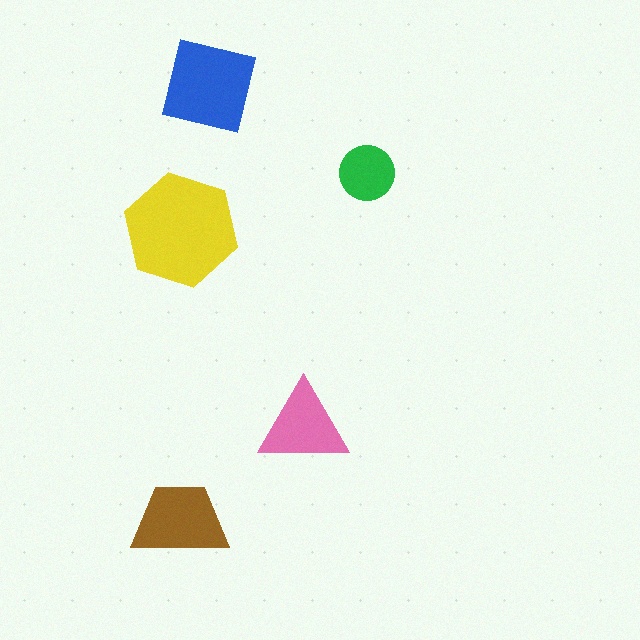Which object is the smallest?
The green circle.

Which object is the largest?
The yellow hexagon.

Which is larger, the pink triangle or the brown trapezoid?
The brown trapezoid.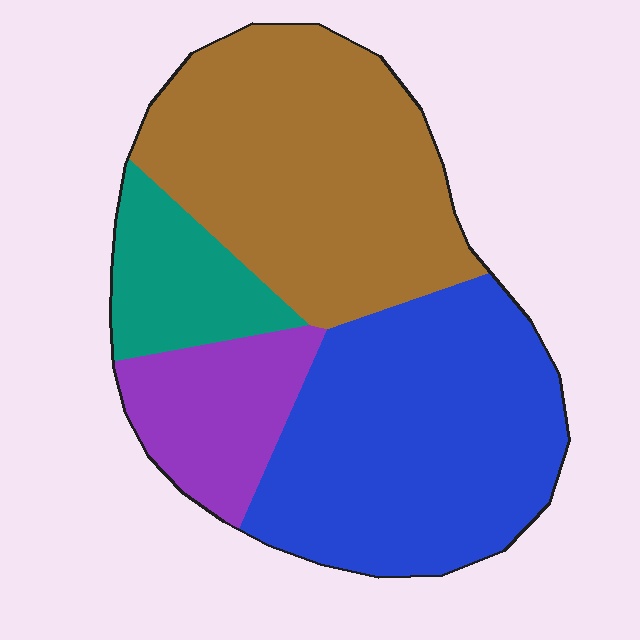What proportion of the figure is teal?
Teal takes up less than a quarter of the figure.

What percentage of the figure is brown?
Brown covers about 35% of the figure.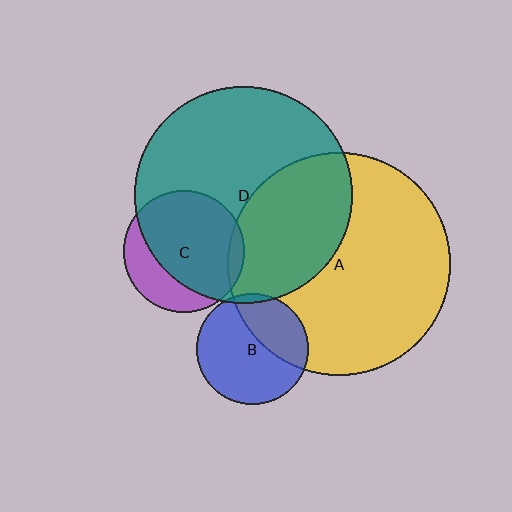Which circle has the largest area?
Circle A (yellow).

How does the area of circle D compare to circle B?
Approximately 3.8 times.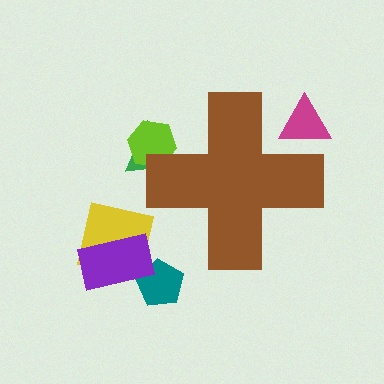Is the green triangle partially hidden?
Yes, the green triangle is partially hidden behind the brown cross.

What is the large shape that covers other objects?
A brown cross.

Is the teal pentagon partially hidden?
No, the teal pentagon is fully visible.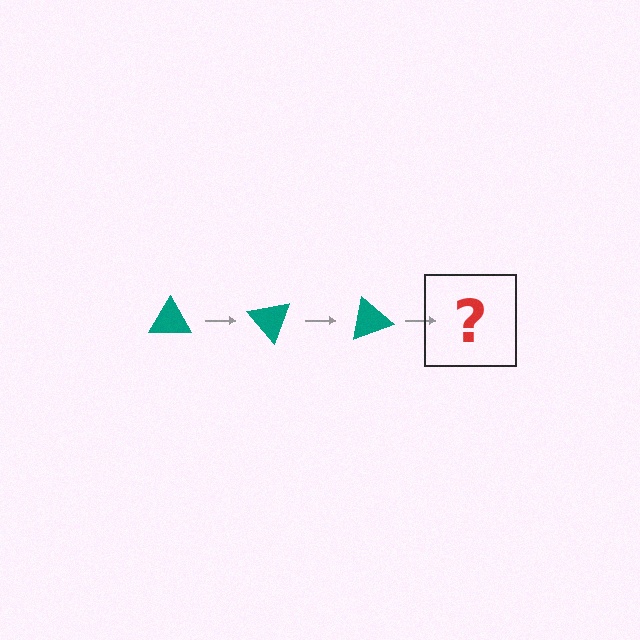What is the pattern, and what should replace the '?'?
The pattern is that the triangle rotates 50 degrees each step. The '?' should be a teal triangle rotated 150 degrees.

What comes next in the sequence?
The next element should be a teal triangle rotated 150 degrees.